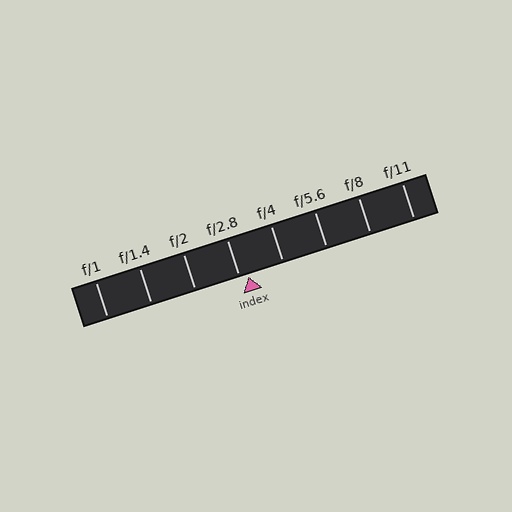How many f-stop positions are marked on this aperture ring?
There are 8 f-stop positions marked.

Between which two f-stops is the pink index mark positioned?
The index mark is between f/2.8 and f/4.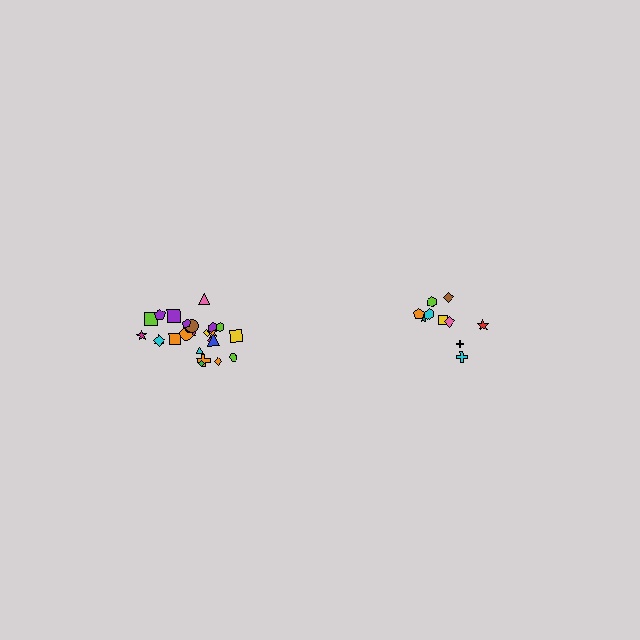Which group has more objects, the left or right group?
The left group.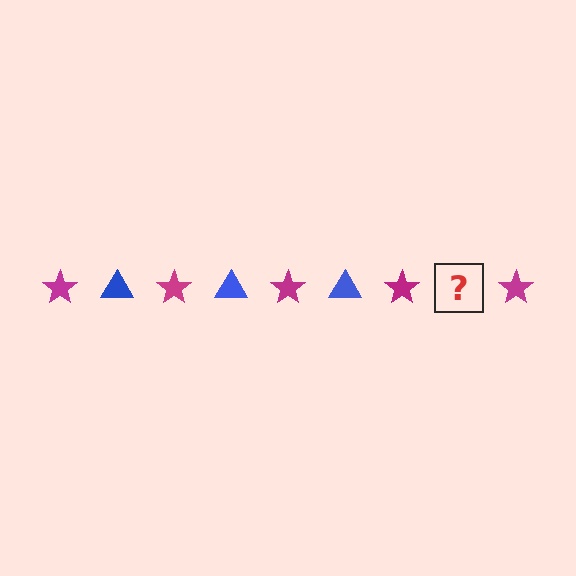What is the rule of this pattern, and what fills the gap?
The rule is that the pattern alternates between magenta star and blue triangle. The gap should be filled with a blue triangle.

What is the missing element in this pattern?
The missing element is a blue triangle.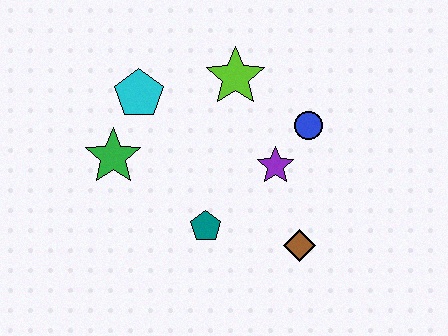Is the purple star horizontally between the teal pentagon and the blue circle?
Yes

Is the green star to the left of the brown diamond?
Yes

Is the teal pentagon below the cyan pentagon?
Yes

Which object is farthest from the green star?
The brown diamond is farthest from the green star.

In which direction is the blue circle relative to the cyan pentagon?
The blue circle is to the right of the cyan pentagon.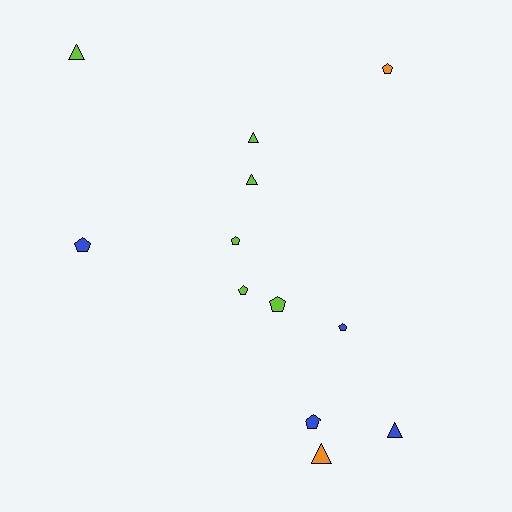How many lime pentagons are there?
There are 3 lime pentagons.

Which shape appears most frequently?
Pentagon, with 7 objects.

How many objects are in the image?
There are 12 objects.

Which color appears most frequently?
Lime, with 6 objects.